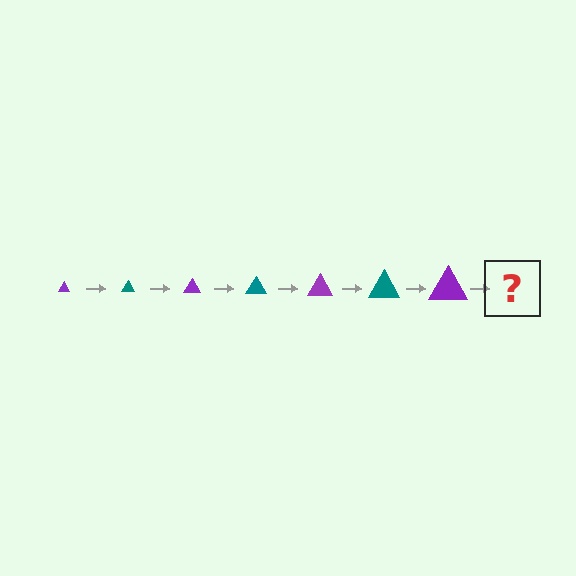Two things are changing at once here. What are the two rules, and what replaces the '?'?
The two rules are that the triangle grows larger each step and the color cycles through purple and teal. The '?' should be a teal triangle, larger than the previous one.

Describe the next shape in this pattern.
It should be a teal triangle, larger than the previous one.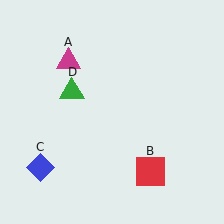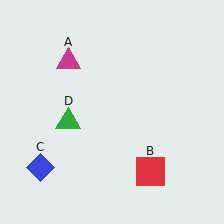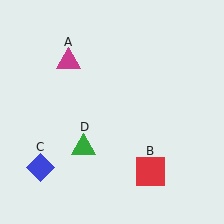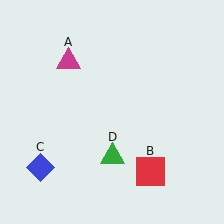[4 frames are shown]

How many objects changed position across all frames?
1 object changed position: green triangle (object D).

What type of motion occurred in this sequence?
The green triangle (object D) rotated counterclockwise around the center of the scene.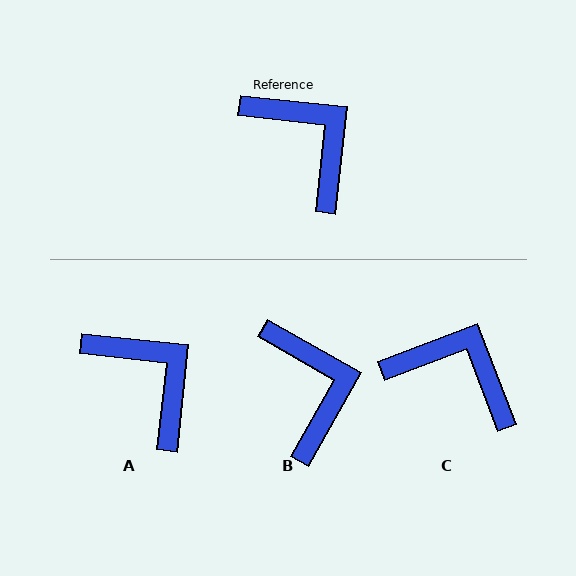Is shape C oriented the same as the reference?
No, it is off by about 27 degrees.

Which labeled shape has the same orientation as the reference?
A.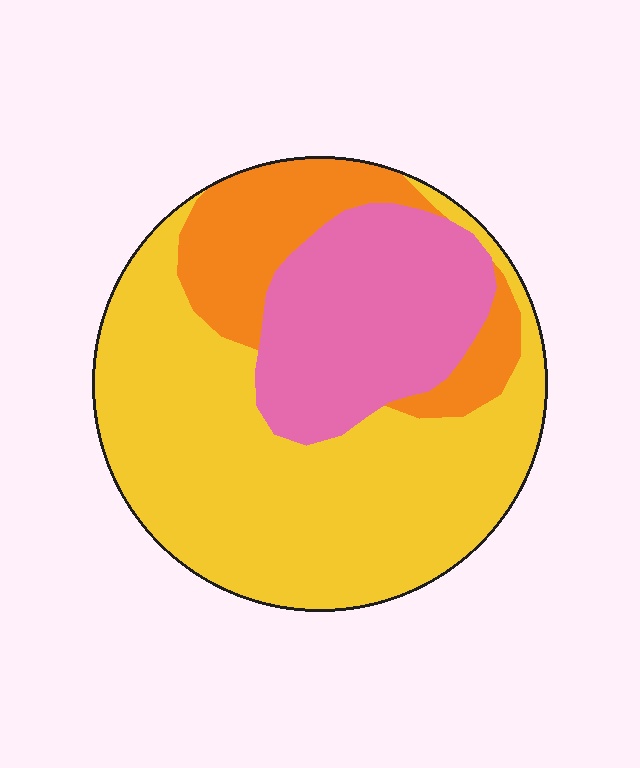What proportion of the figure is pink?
Pink takes up about one quarter (1/4) of the figure.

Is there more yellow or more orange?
Yellow.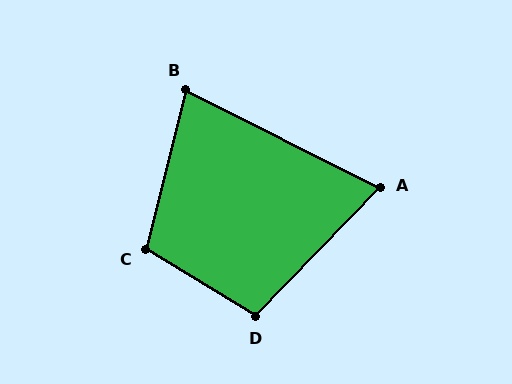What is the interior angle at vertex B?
Approximately 77 degrees (acute).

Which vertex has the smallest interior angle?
A, at approximately 73 degrees.